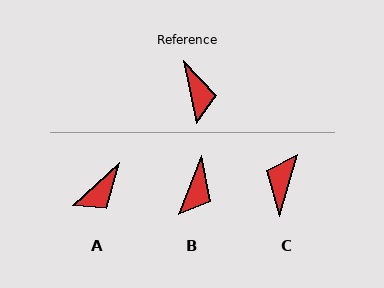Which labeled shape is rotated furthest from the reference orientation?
C, about 152 degrees away.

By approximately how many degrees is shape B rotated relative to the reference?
Approximately 32 degrees clockwise.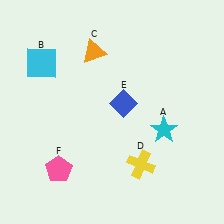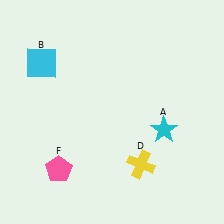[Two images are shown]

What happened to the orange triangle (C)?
The orange triangle (C) was removed in Image 2. It was in the top-left area of Image 1.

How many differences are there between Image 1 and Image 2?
There are 2 differences between the two images.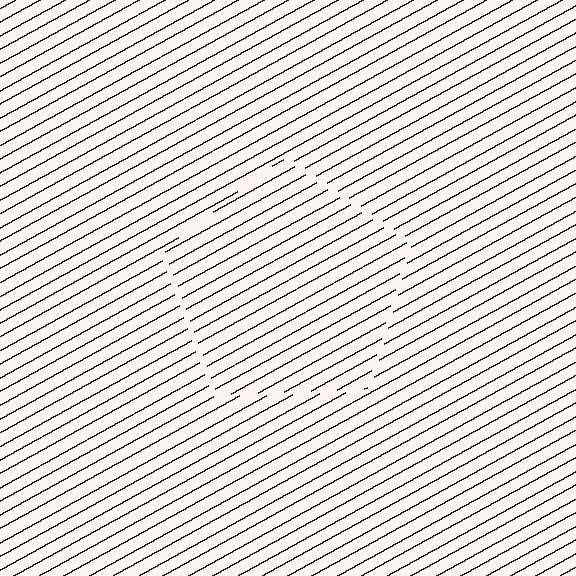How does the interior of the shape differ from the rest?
The interior of the shape contains the same grating, shifted by half a period — the contour is defined by the phase discontinuity where line-ends from the inner and outer gratings abut.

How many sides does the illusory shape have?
5 sides — the line-ends trace a pentagon.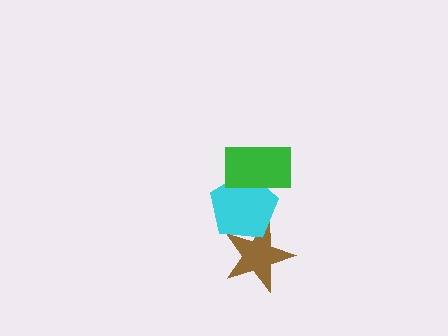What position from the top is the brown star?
The brown star is 3rd from the top.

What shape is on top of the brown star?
The cyan pentagon is on top of the brown star.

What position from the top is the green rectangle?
The green rectangle is 1st from the top.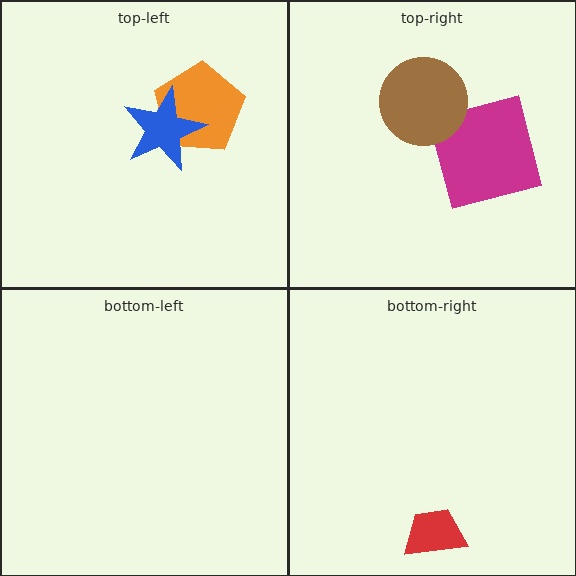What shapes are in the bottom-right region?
The red trapezoid.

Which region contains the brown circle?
The top-right region.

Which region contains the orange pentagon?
The top-left region.